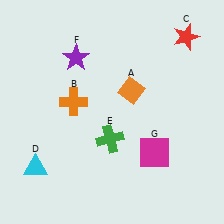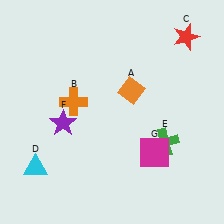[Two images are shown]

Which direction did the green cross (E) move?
The green cross (E) moved right.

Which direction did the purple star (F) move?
The purple star (F) moved down.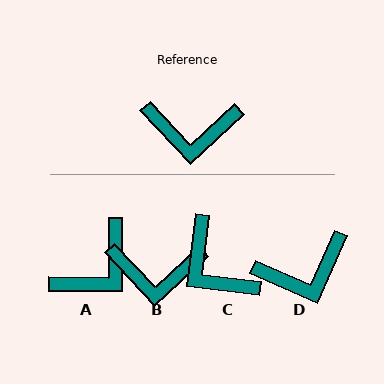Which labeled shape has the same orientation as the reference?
B.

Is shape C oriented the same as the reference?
No, it is off by about 50 degrees.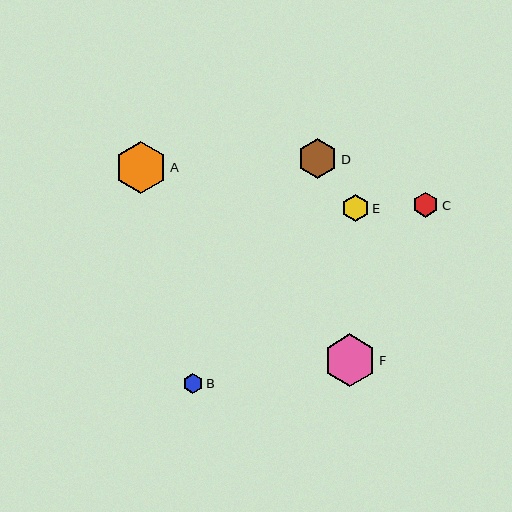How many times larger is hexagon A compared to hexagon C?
Hexagon A is approximately 2.0 times the size of hexagon C.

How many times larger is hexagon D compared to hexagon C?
Hexagon D is approximately 1.6 times the size of hexagon C.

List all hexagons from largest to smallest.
From largest to smallest: F, A, D, E, C, B.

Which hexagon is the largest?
Hexagon F is the largest with a size of approximately 53 pixels.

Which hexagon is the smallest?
Hexagon B is the smallest with a size of approximately 20 pixels.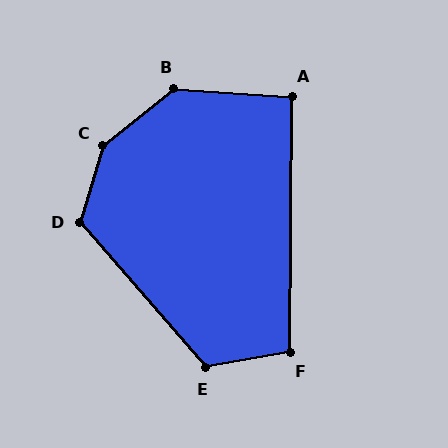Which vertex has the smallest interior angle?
A, at approximately 93 degrees.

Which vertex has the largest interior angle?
C, at approximately 145 degrees.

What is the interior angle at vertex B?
Approximately 137 degrees (obtuse).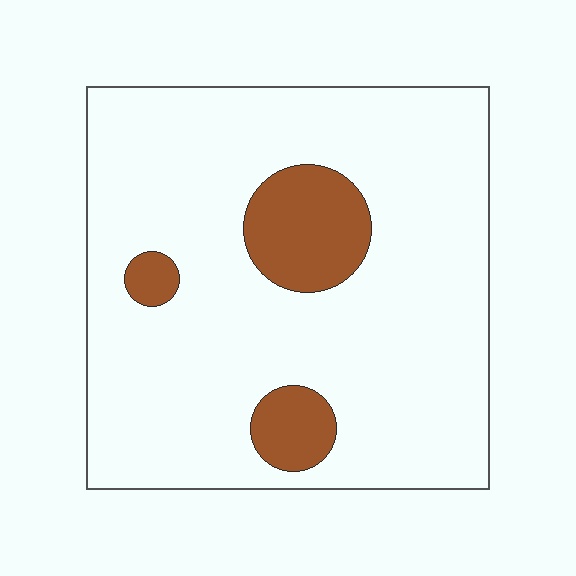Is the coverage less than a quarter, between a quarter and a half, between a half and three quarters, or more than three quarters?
Less than a quarter.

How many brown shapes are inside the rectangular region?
3.